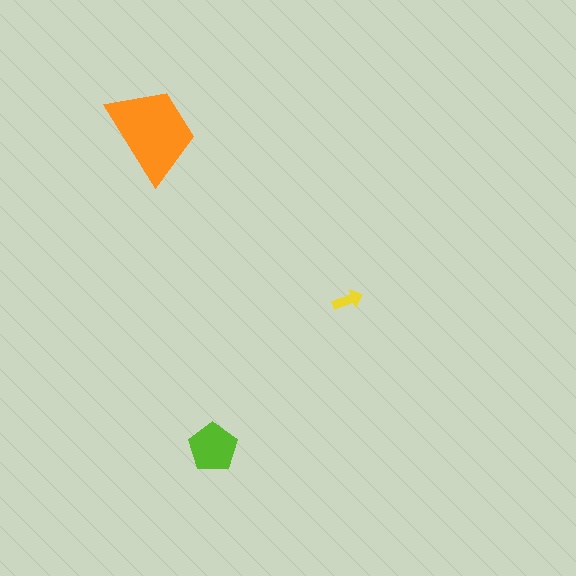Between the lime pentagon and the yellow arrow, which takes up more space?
The lime pentagon.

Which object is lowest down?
The lime pentagon is bottommost.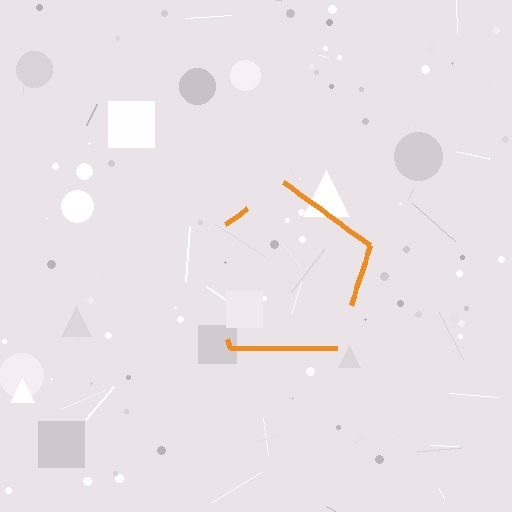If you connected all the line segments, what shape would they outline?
They would outline a pentagon.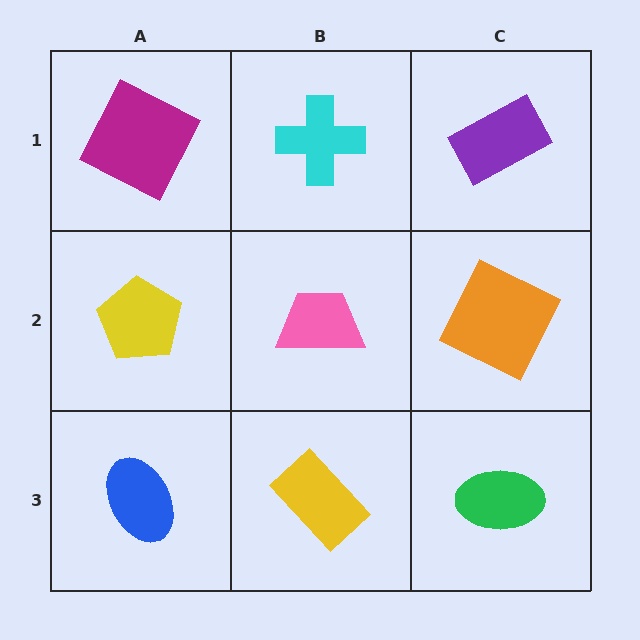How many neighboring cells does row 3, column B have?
3.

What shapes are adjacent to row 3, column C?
An orange square (row 2, column C), a yellow rectangle (row 3, column B).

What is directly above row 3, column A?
A yellow pentagon.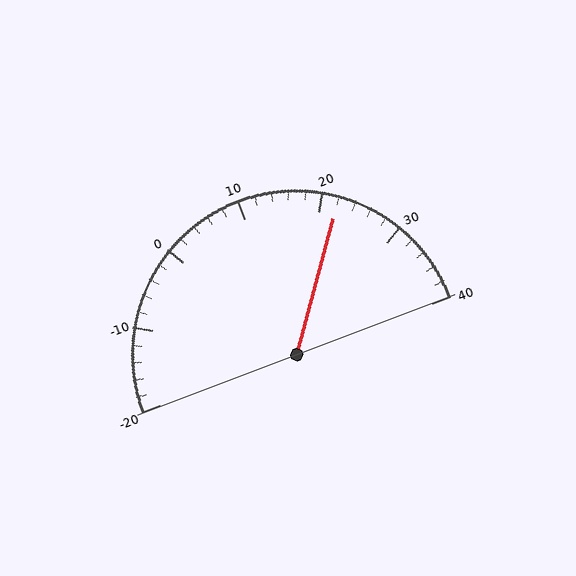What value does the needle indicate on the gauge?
The needle indicates approximately 22.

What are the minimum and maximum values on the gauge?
The gauge ranges from -20 to 40.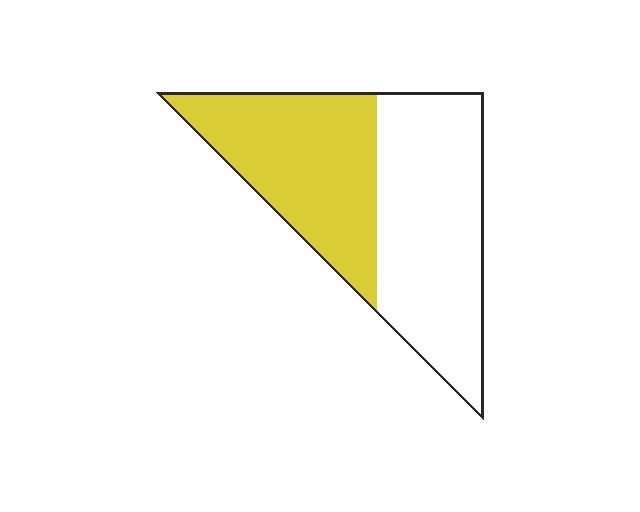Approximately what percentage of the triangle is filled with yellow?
Approximately 45%.